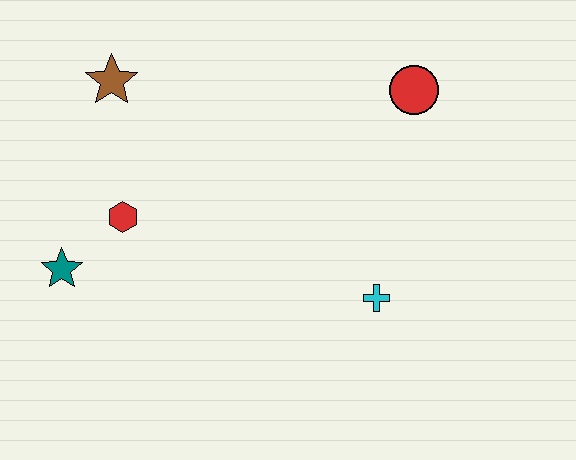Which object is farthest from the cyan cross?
The brown star is farthest from the cyan cross.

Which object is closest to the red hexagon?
The teal star is closest to the red hexagon.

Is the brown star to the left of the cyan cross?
Yes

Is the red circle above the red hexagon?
Yes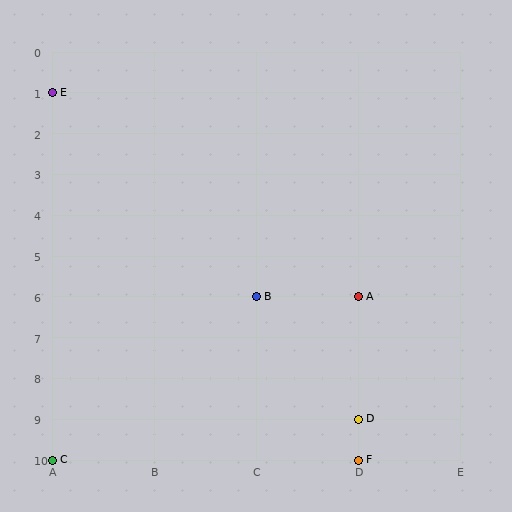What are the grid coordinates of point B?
Point B is at grid coordinates (C, 6).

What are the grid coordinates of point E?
Point E is at grid coordinates (A, 1).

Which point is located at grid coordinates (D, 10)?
Point F is at (D, 10).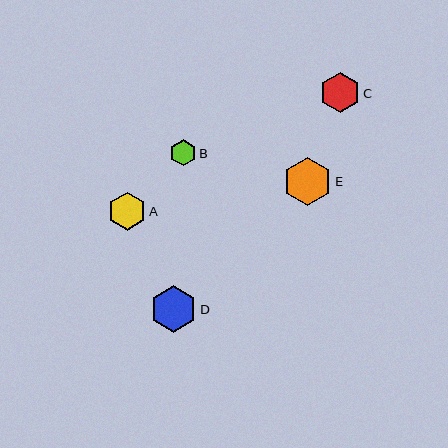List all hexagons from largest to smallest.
From largest to smallest: E, D, C, A, B.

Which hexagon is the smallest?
Hexagon B is the smallest with a size of approximately 26 pixels.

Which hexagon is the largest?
Hexagon E is the largest with a size of approximately 48 pixels.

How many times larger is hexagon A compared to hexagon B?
Hexagon A is approximately 1.5 times the size of hexagon B.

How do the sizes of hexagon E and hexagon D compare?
Hexagon E and hexagon D are approximately the same size.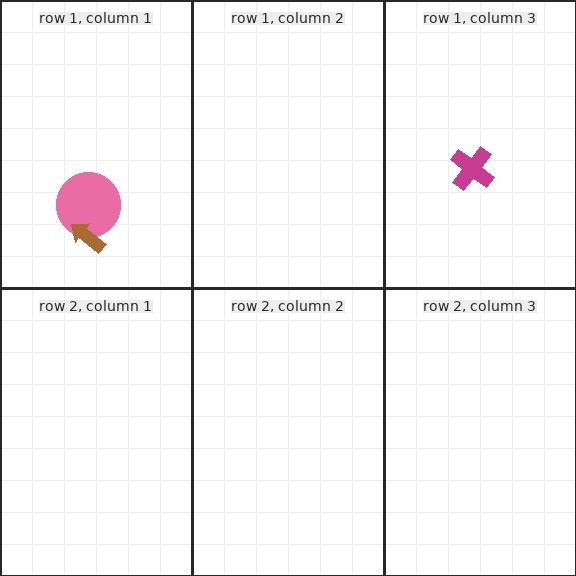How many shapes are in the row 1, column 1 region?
2.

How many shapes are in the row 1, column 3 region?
1.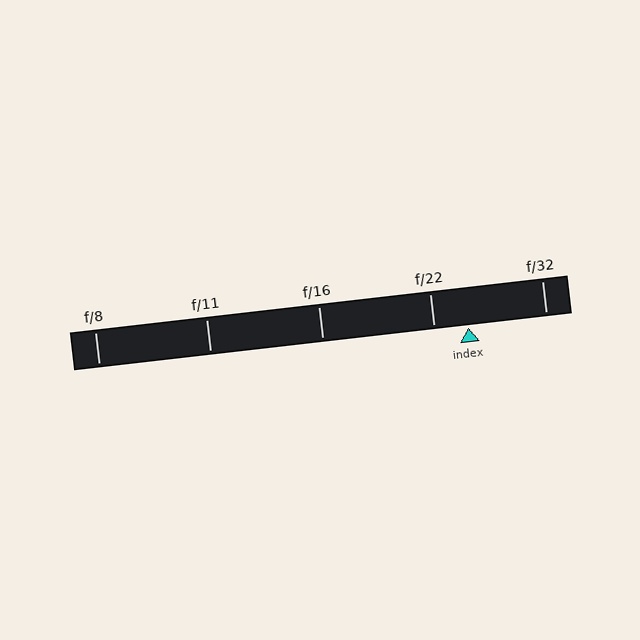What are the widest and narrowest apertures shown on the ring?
The widest aperture shown is f/8 and the narrowest is f/32.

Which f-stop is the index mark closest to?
The index mark is closest to f/22.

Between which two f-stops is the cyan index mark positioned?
The index mark is between f/22 and f/32.